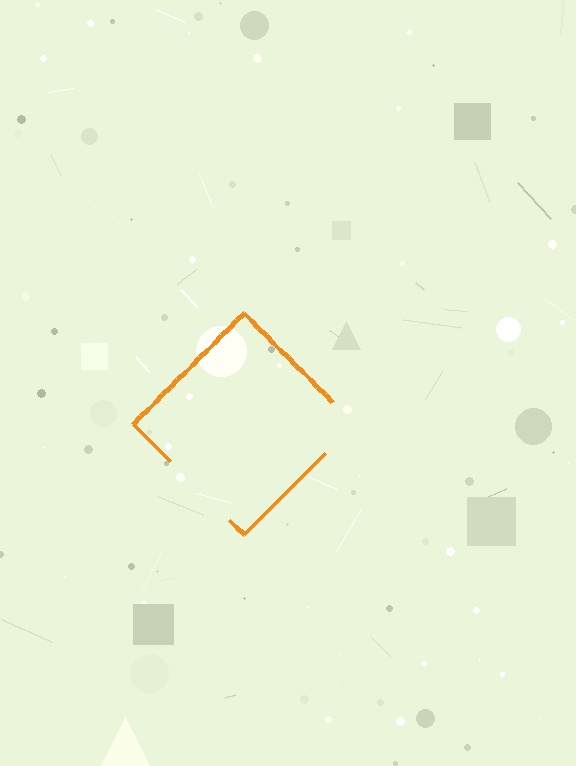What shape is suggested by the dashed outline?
The dashed outline suggests a diamond.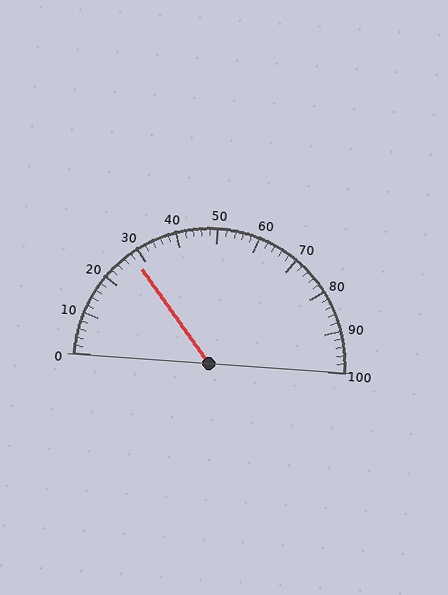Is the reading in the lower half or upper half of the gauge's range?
The reading is in the lower half of the range (0 to 100).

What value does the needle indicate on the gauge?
The needle indicates approximately 28.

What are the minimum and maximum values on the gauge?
The gauge ranges from 0 to 100.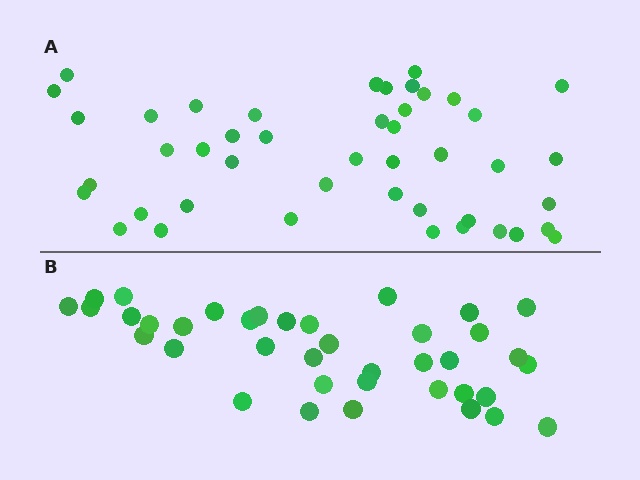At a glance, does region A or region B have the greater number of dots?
Region A (the top region) has more dots.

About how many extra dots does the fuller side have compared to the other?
Region A has roughly 8 or so more dots than region B.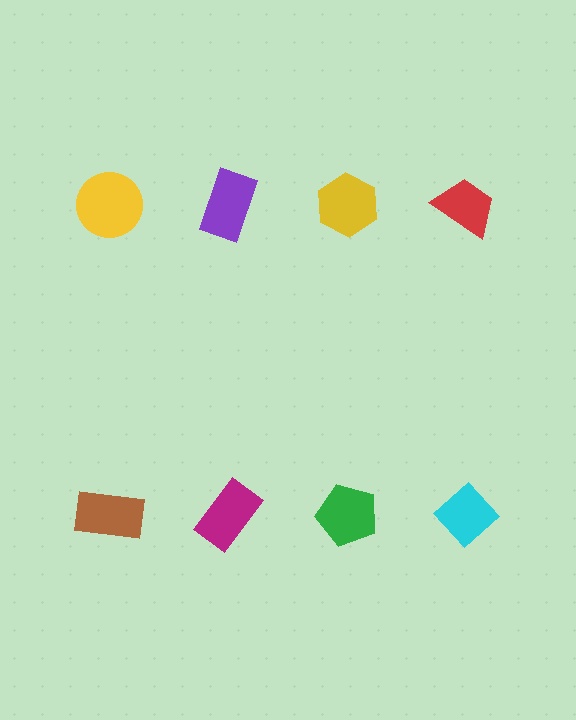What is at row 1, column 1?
A yellow circle.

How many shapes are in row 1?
4 shapes.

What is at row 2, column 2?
A magenta rectangle.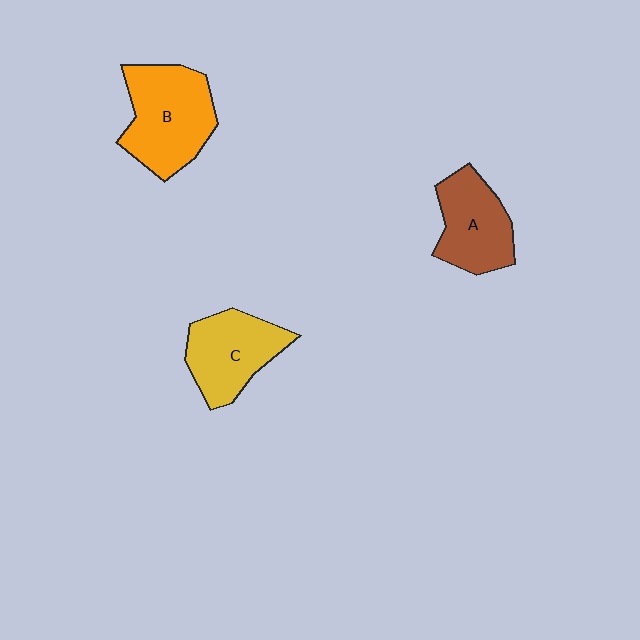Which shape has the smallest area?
Shape A (brown).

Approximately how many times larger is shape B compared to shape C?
Approximately 1.2 times.